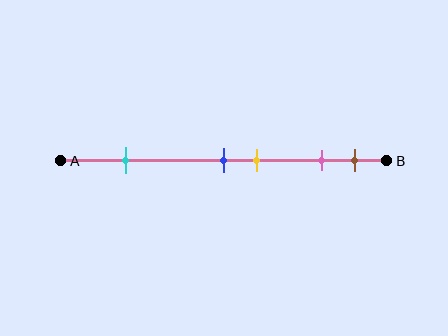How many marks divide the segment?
There are 5 marks dividing the segment.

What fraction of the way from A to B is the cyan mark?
The cyan mark is approximately 20% (0.2) of the way from A to B.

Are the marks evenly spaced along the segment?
No, the marks are not evenly spaced.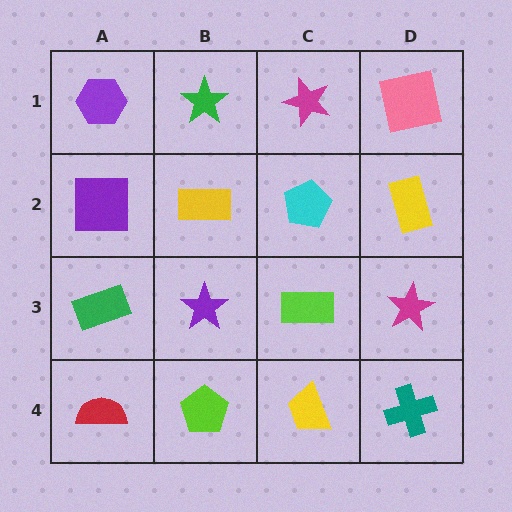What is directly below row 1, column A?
A purple square.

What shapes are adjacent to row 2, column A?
A purple hexagon (row 1, column A), a green rectangle (row 3, column A), a yellow rectangle (row 2, column B).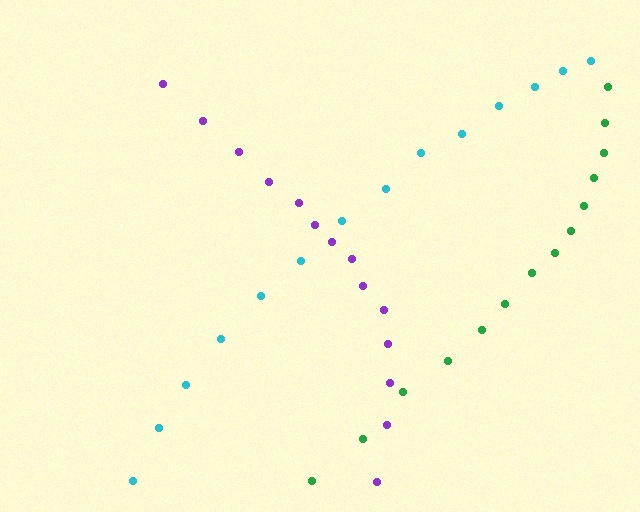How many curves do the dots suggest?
There are 3 distinct paths.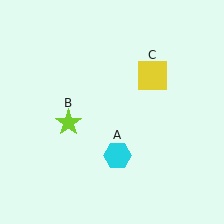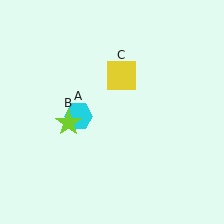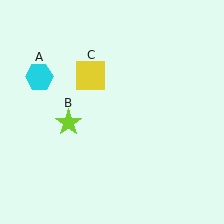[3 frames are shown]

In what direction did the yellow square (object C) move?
The yellow square (object C) moved left.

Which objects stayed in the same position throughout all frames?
Lime star (object B) remained stationary.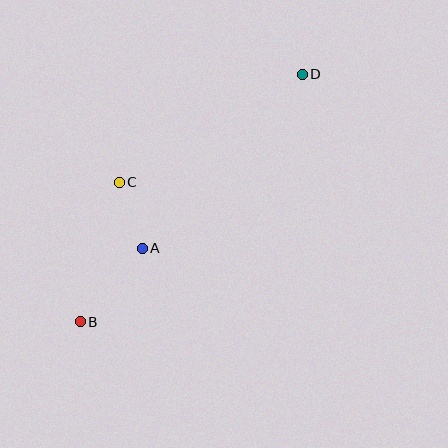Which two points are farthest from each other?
Points B and D are farthest from each other.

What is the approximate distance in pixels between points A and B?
The distance between A and B is approximately 96 pixels.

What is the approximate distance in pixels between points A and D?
The distance between A and D is approximately 236 pixels.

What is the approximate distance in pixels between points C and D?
The distance between C and D is approximately 213 pixels.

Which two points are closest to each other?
Points A and C are closest to each other.